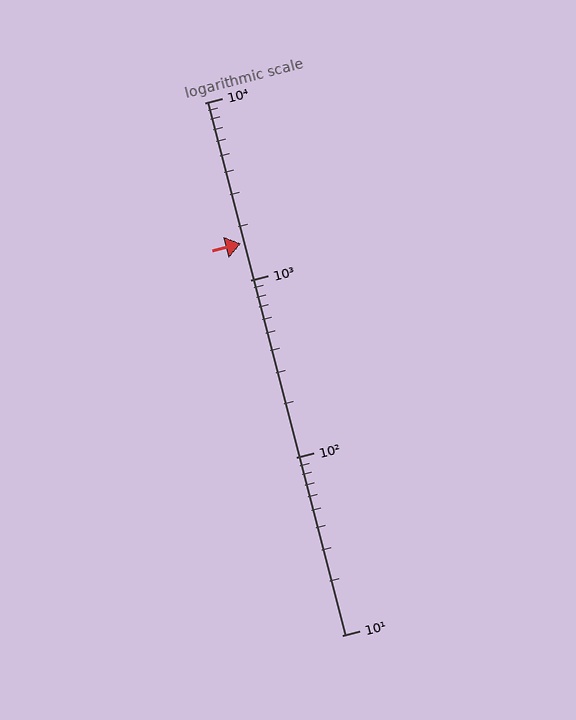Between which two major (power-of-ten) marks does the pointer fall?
The pointer is between 1000 and 10000.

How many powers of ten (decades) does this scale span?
The scale spans 3 decades, from 10 to 10000.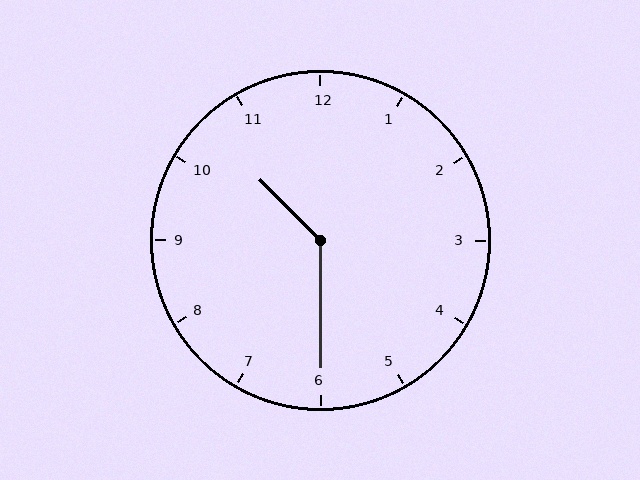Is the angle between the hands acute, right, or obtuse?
It is obtuse.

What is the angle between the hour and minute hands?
Approximately 135 degrees.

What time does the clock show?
10:30.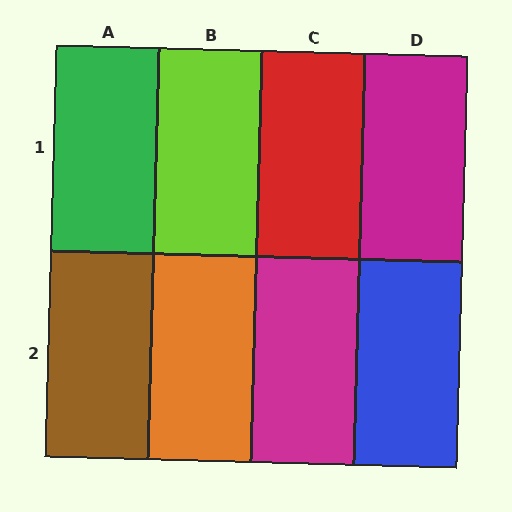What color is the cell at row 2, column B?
Orange.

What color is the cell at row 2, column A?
Brown.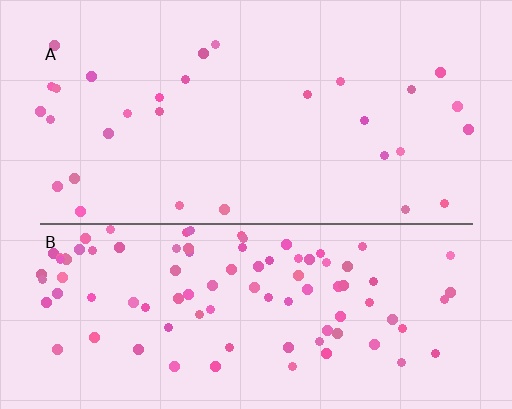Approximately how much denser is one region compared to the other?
Approximately 3.2× — region B over region A.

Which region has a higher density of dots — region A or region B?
B (the bottom).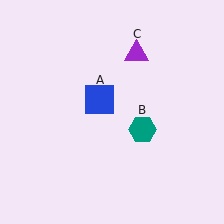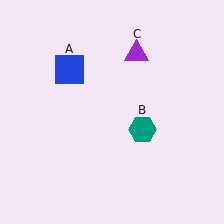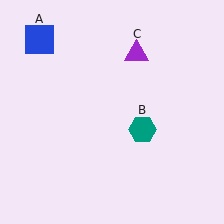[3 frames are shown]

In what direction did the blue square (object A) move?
The blue square (object A) moved up and to the left.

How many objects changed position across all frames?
1 object changed position: blue square (object A).